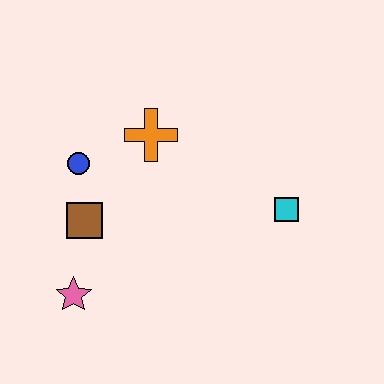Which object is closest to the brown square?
The blue circle is closest to the brown square.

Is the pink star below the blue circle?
Yes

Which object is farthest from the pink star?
The cyan square is farthest from the pink star.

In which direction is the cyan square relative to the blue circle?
The cyan square is to the right of the blue circle.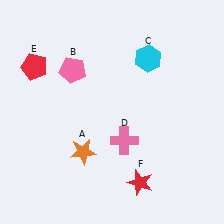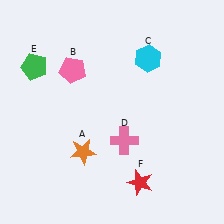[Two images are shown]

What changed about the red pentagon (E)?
In Image 1, E is red. In Image 2, it changed to green.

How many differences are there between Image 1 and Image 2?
There is 1 difference between the two images.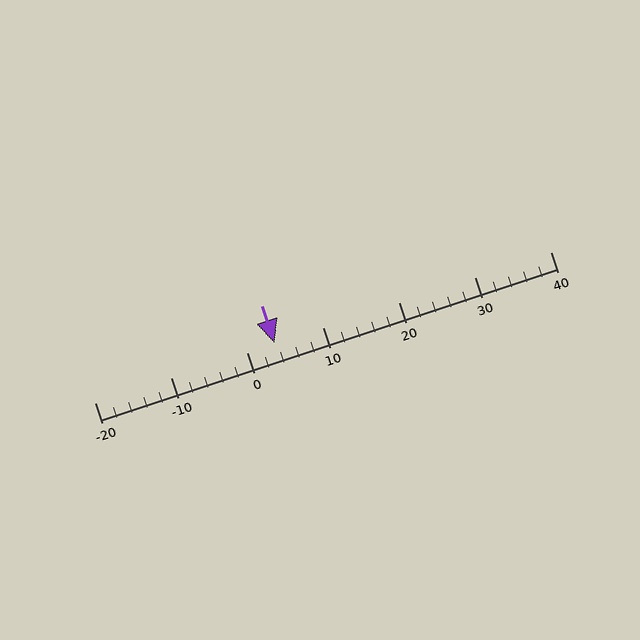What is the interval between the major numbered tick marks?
The major tick marks are spaced 10 units apart.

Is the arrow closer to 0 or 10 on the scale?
The arrow is closer to 0.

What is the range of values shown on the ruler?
The ruler shows values from -20 to 40.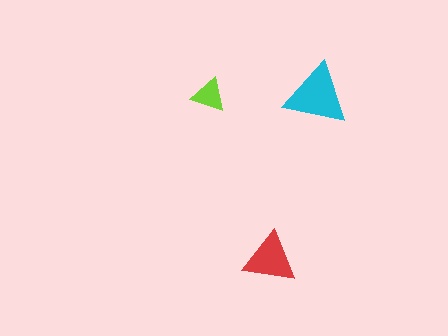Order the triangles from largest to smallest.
the cyan one, the red one, the lime one.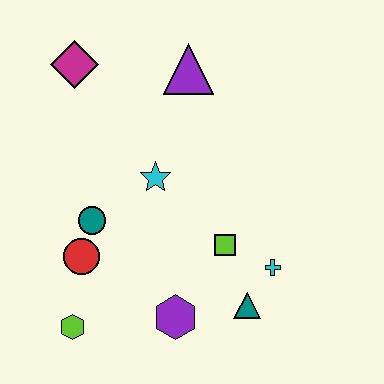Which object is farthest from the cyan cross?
The magenta diamond is farthest from the cyan cross.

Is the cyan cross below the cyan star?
Yes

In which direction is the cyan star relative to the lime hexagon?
The cyan star is above the lime hexagon.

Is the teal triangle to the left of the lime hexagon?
No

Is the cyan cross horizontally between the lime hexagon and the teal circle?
No